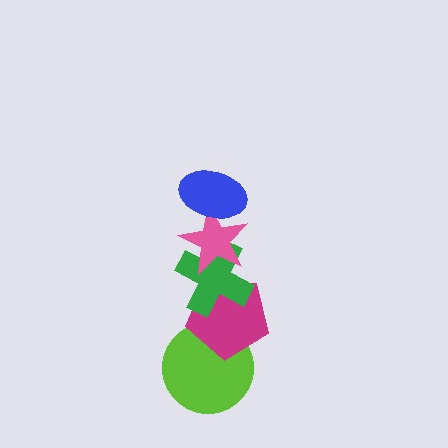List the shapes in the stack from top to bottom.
From top to bottom: the blue ellipse, the pink star, the green cross, the magenta pentagon, the lime circle.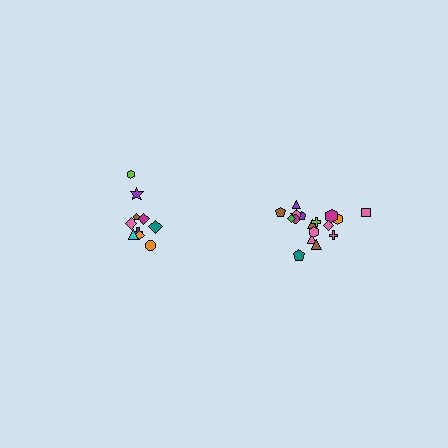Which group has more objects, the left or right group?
The right group.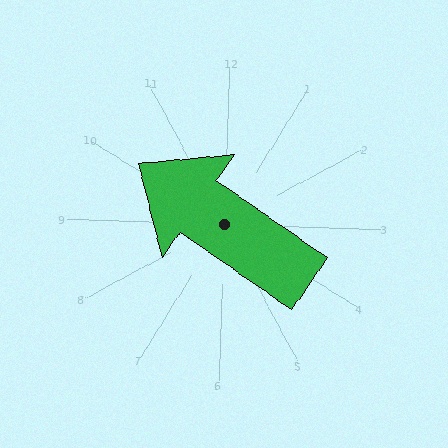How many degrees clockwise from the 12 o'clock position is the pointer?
Approximately 303 degrees.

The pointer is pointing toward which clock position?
Roughly 10 o'clock.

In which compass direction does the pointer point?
Northwest.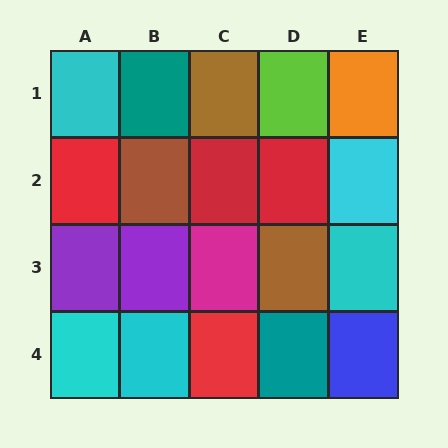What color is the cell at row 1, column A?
Cyan.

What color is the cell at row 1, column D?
Lime.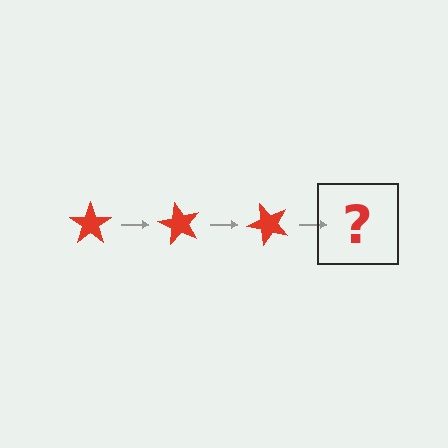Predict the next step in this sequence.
The next step is a red star rotated 180 degrees.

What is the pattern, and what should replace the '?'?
The pattern is that the star rotates 60 degrees each step. The '?' should be a red star rotated 180 degrees.